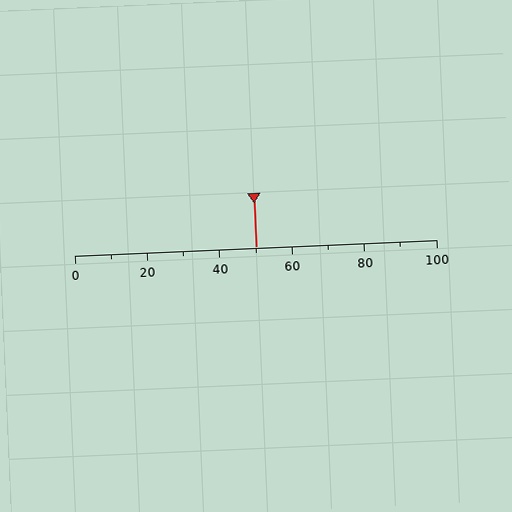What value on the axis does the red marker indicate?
The marker indicates approximately 50.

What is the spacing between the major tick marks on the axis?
The major ticks are spaced 20 apart.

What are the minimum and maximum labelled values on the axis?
The axis runs from 0 to 100.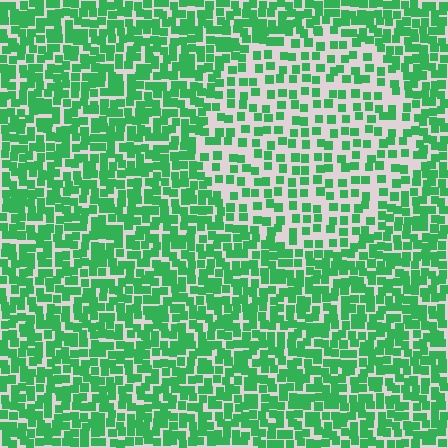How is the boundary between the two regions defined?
The boundary is defined by a change in element density (approximately 2.0x ratio). All elements are the same color, size, and shape.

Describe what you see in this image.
The image contains small green elements arranged at two different densities. A circle-shaped region is visible where the elements are less densely packed than the surrounding area.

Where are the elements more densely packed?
The elements are more densely packed outside the circle boundary.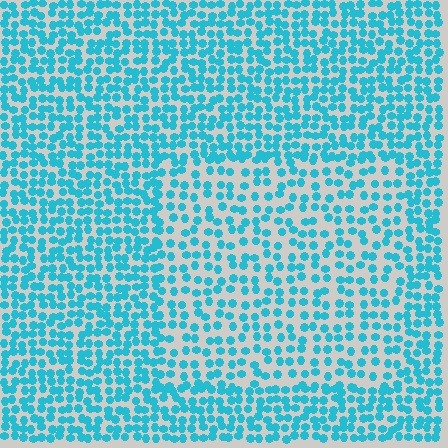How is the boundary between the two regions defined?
The boundary is defined by a change in element density (approximately 1.6x ratio). All elements are the same color, size, and shape.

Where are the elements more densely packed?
The elements are more densely packed outside the rectangle boundary.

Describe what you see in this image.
The image contains small cyan elements arranged at two different densities. A rectangle-shaped region is visible where the elements are less densely packed than the surrounding area.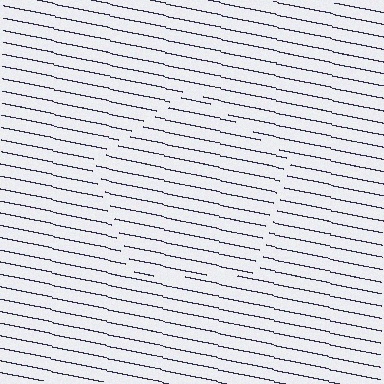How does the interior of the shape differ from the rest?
The interior of the shape contains the same grating, shifted by half a period — the contour is defined by the phase discontinuity where line-ends from the inner and outer gratings abut.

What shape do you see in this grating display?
An illusory pentagon. The interior of the shape contains the same grating, shifted by half a period — the contour is defined by the phase discontinuity where line-ends from the inner and outer gratings abut.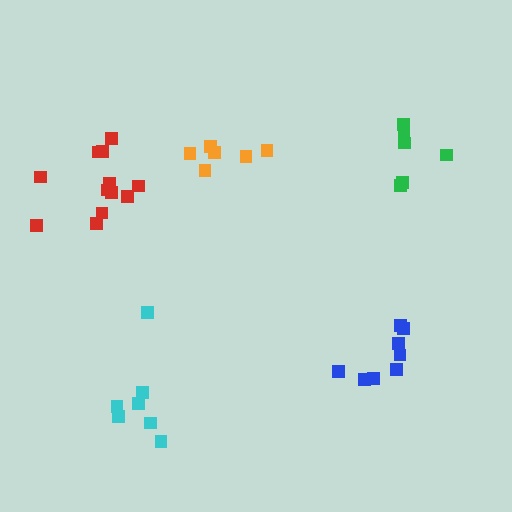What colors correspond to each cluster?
The clusters are colored: red, blue, orange, cyan, green.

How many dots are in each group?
Group 1: 12 dots, Group 2: 8 dots, Group 3: 6 dots, Group 4: 7 dots, Group 5: 6 dots (39 total).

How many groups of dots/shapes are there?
There are 5 groups.